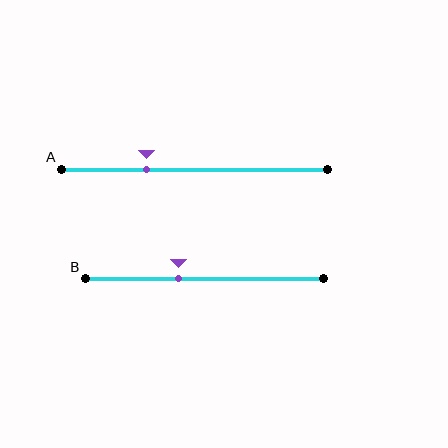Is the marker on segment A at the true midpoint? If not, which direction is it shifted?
No, the marker on segment A is shifted to the left by about 18% of the segment length.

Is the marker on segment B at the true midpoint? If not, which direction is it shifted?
No, the marker on segment B is shifted to the left by about 11% of the segment length.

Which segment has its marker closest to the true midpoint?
Segment B has its marker closest to the true midpoint.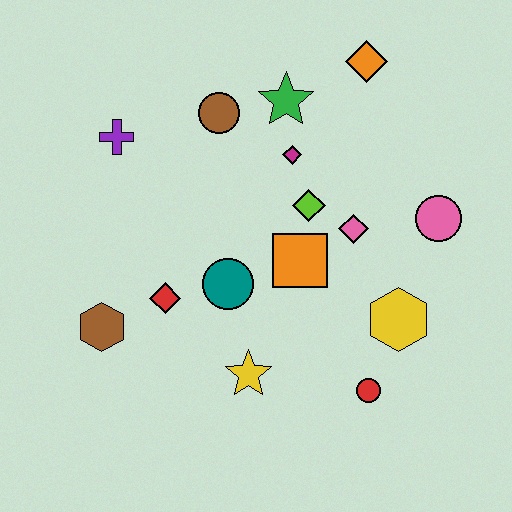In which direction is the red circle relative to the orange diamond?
The red circle is below the orange diamond.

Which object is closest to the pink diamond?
The lime diamond is closest to the pink diamond.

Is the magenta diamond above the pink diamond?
Yes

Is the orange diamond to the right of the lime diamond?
Yes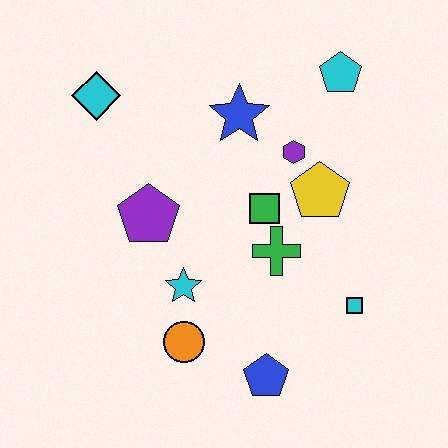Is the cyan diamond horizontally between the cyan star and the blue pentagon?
No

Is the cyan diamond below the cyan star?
No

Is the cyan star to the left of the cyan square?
Yes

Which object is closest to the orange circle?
The cyan star is closest to the orange circle.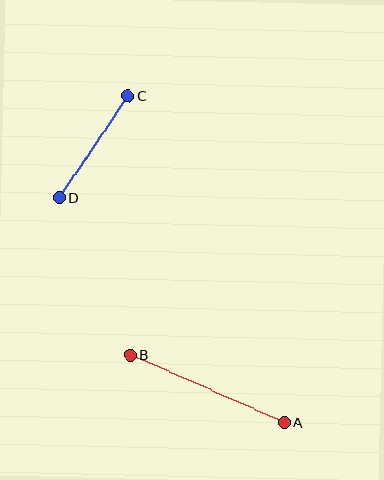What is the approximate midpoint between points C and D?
The midpoint is at approximately (94, 147) pixels.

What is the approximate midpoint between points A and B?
The midpoint is at approximately (207, 389) pixels.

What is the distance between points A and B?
The distance is approximately 168 pixels.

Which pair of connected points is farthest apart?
Points A and B are farthest apart.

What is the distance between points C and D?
The distance is approximately 123 pixels.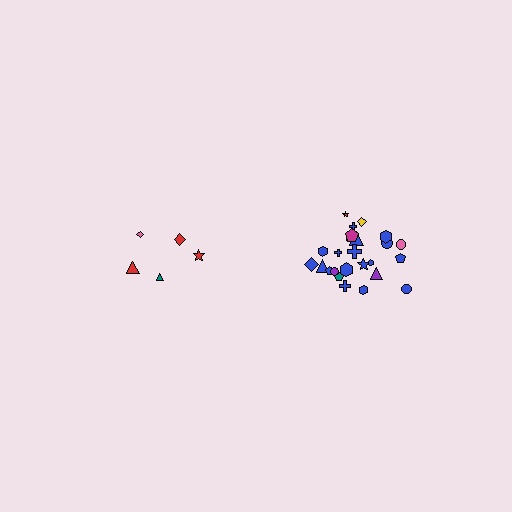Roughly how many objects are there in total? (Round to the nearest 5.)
Roughly 30 objects in total.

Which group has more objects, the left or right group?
The right group.